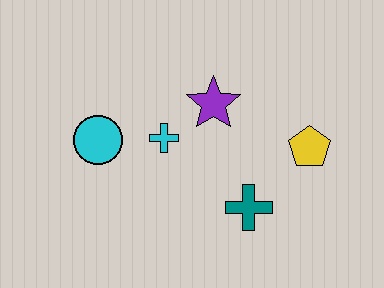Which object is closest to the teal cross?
The yellow pentagon is closest to the teal cross.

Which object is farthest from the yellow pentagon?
The cyan circle is farthest from the yellow pentagon.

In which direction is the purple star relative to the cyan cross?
The purple star is to the right of the cyan cross.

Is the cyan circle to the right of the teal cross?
No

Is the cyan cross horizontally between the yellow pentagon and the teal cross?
No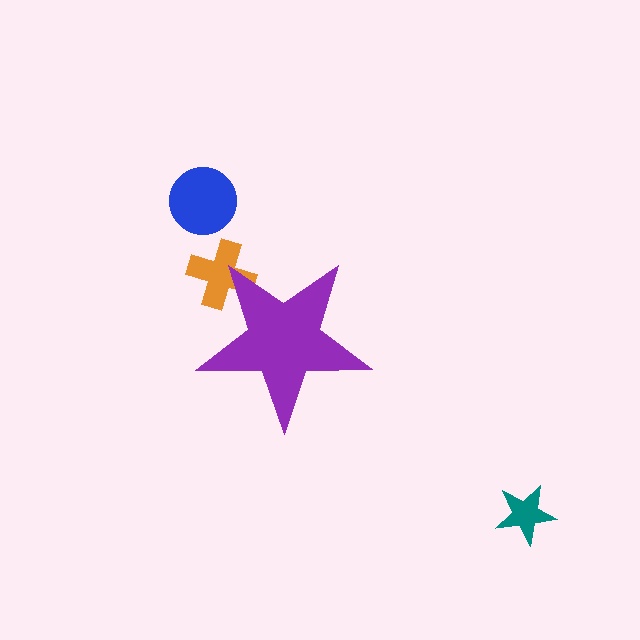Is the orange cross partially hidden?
Yes, the orange cross is partially hidden behind the purple star.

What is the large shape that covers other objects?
A purple star.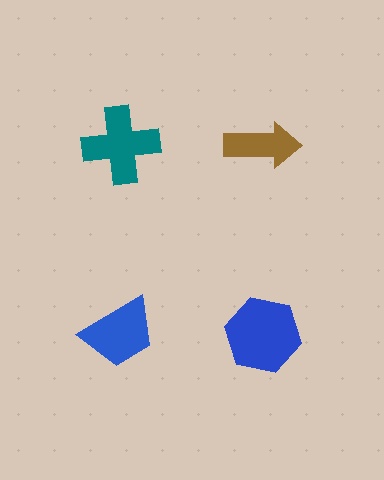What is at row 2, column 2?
A blue hexagon.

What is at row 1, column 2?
A brown arrow.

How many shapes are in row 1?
2 shapes.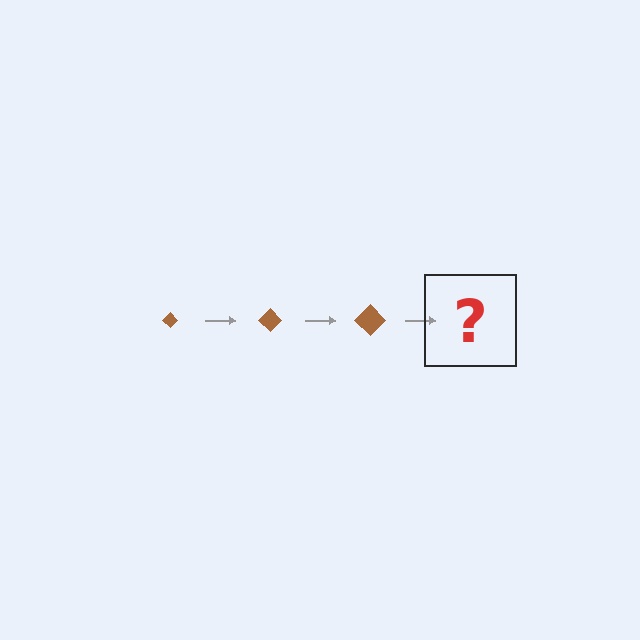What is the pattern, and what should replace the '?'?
The pattern is that the diamond gets progressively larger each step. The '?' should be a brown diamond, larger than the previous one.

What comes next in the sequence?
The next element should be a brown diamond, larger than the previous one.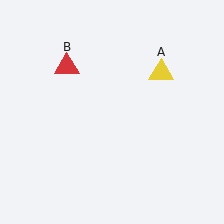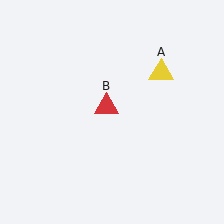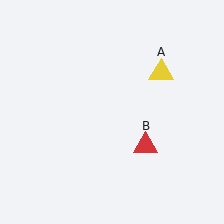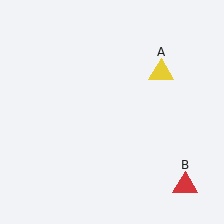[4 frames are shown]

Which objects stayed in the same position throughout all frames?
Yellow triangle (object A) remained stationary.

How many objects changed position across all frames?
1 object changed position: red triangle (object B).